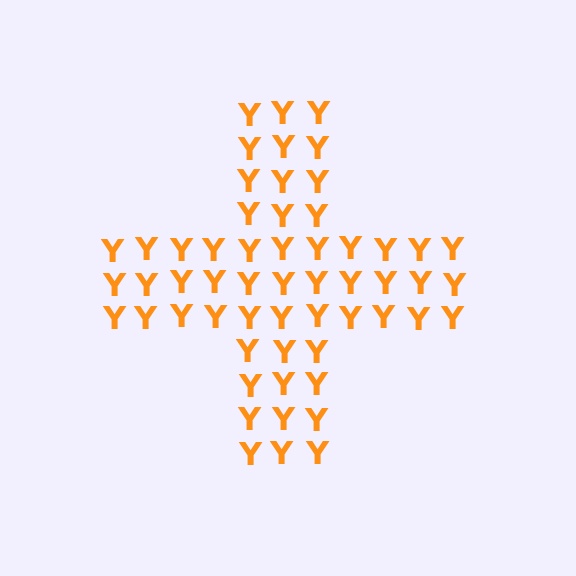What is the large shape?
The large shape is a cross.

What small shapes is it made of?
It is made of small letter Y's.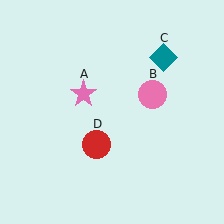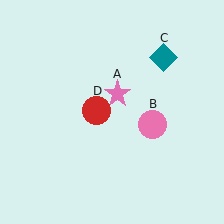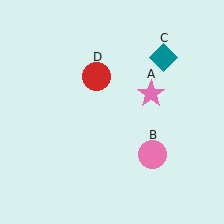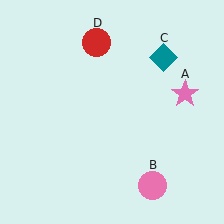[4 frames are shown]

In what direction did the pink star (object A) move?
The pink star (object A) moved right.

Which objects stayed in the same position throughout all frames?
Teal diamond (object C) remained stationary.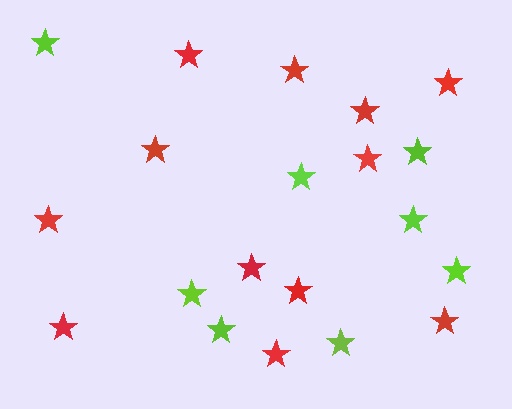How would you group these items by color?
There are 2 groups: one group of red stars (12) and one group of lime stars (8).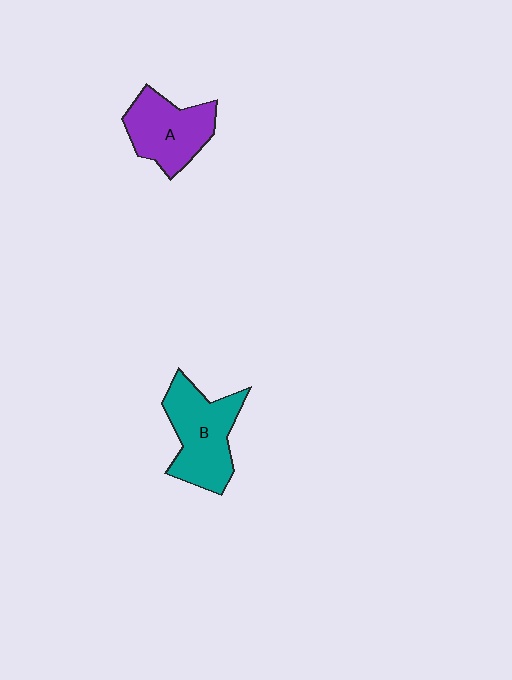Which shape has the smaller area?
Shape A (purple).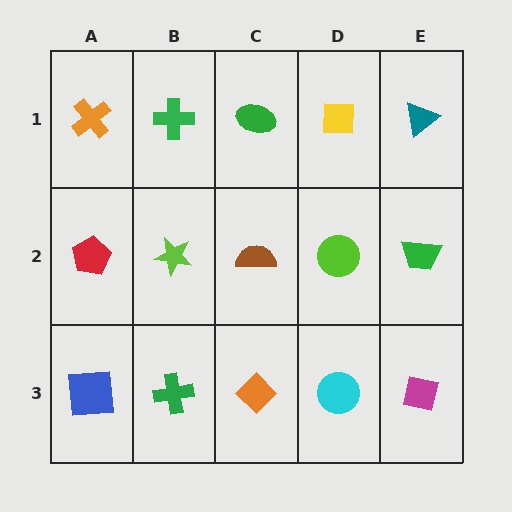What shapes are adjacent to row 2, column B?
A green cross (row 1, column B), a green cross (row 3, column B), a red pentagon (row 2, column A), a brown semicircle (row 2, column C).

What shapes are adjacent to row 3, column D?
A lime circle (row 2, column D), an orange diamond (row 3, column C), a magenta square (row 3, column E).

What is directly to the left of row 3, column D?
An orange diamond.